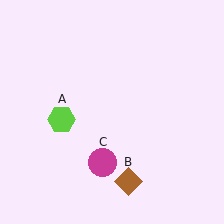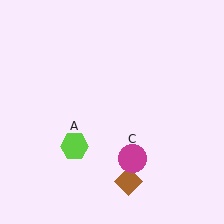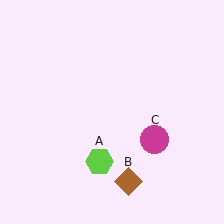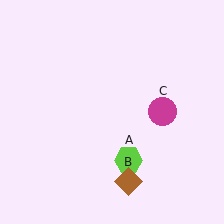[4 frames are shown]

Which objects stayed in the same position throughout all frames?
Brown diamond (object B) remained stationary.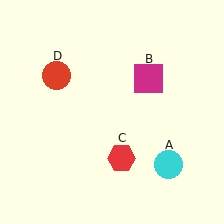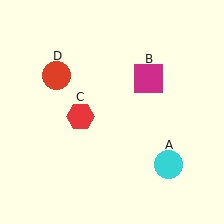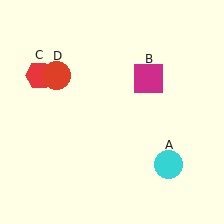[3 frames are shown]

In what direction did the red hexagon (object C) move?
The red hexagon (object C) moved up and to the left.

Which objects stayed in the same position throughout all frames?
Cyan circle (object A) and magenta square (object B) and red circle (object D) remained stationary.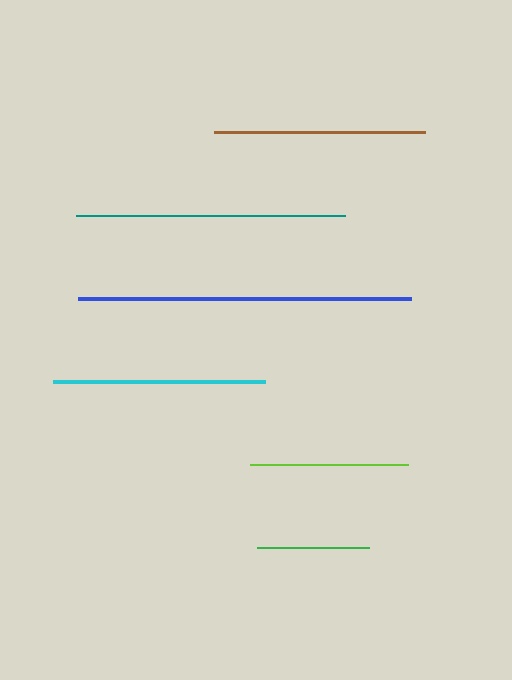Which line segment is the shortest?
The green line is the shortest at approximately 112 pixels.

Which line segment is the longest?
The blue line is the longest at approximately 332 pixels.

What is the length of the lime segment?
The lime segment is approximately 158 pixels long.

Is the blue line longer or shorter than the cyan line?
The blue line is longer than the cyan line.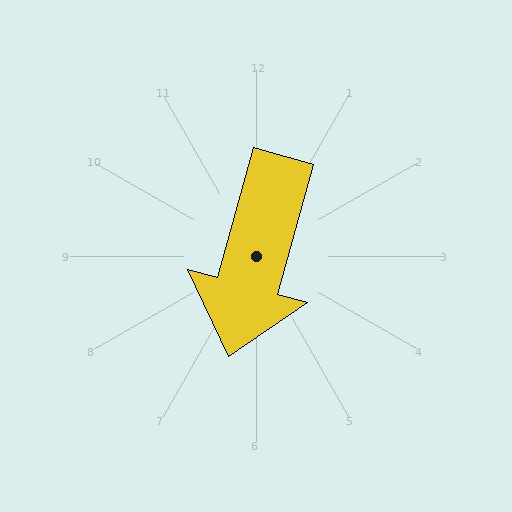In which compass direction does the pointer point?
South.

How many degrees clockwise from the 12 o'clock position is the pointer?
Approximately 195 degrees.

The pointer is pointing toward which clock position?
Roughly 7 o'clock.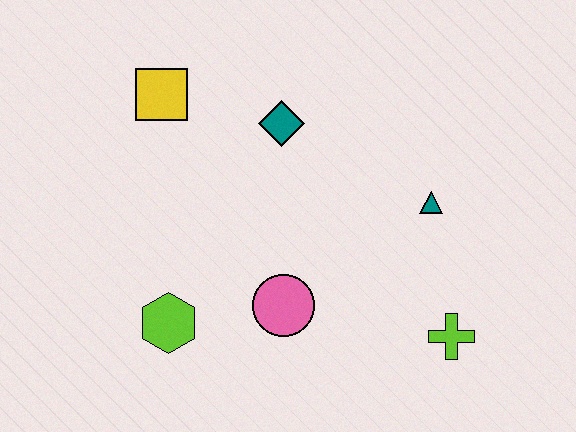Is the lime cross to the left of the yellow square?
No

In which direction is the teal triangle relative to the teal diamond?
The teal triangle is to the right of the teal diamond.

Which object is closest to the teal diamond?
The yellow square is closest to the teal diamond.